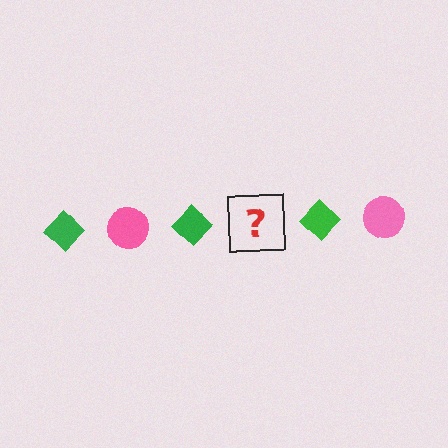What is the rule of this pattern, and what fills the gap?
The rule is that the pattern alternates between green diamond and pink circle. The gap should be filled with a pink circle.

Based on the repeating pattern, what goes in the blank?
The blank should be a pink circle.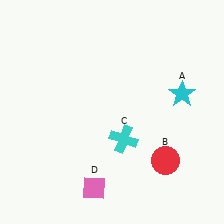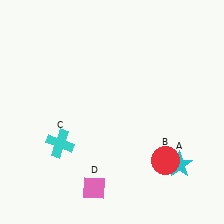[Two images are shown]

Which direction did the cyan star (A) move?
The cyan star (A) moved down.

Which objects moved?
The objects that moved are: the cyan star (A), the cyan cross (C).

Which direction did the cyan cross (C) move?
The cyan cross (C) moved left.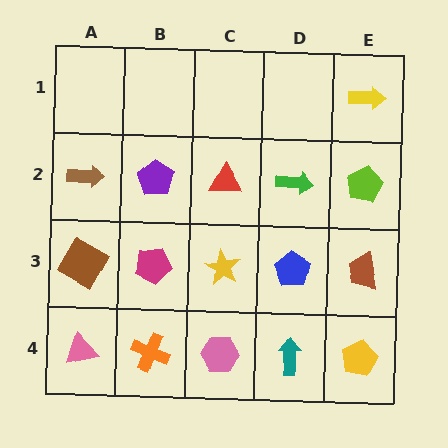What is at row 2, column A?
A brown arrow.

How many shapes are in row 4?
5 shapes.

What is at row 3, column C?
A yellow star.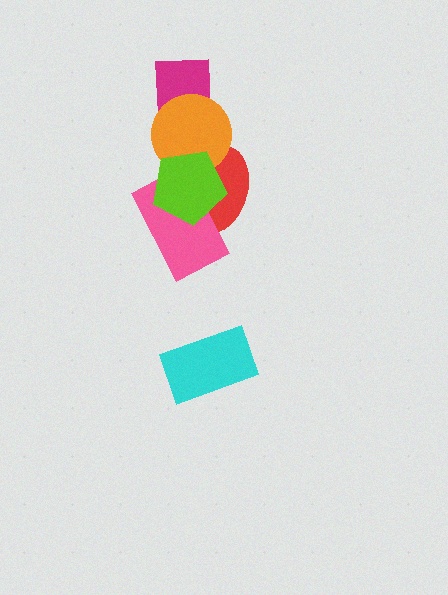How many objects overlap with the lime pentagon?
3 objects overlap with the lime pentagon.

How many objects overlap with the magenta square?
1 object overlaps with the magenta square.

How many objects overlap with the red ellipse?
3 objects overlap with the red ellipse.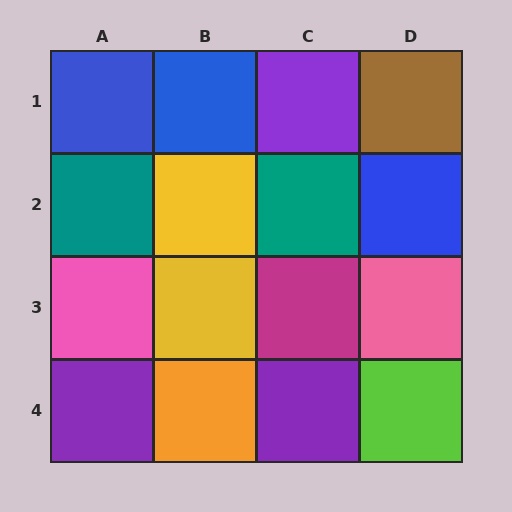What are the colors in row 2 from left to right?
Teal, yellow, teal, blue.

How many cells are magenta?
1 cell is magenta.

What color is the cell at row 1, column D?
Brown.